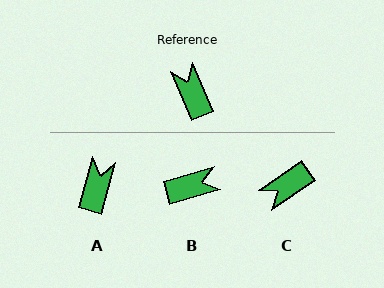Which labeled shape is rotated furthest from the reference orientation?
C, about 102 degrees away.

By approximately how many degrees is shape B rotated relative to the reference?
Approximately 97 degrees clockwise.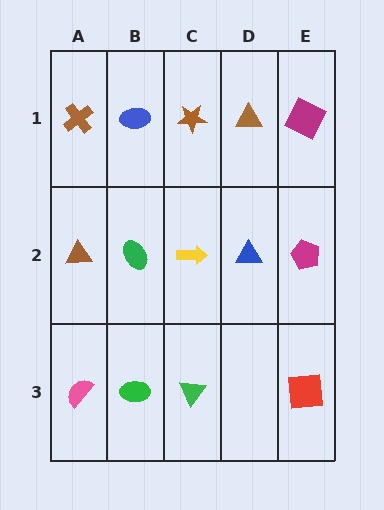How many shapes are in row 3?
4 shapes.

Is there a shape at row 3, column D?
No, that cell is empty.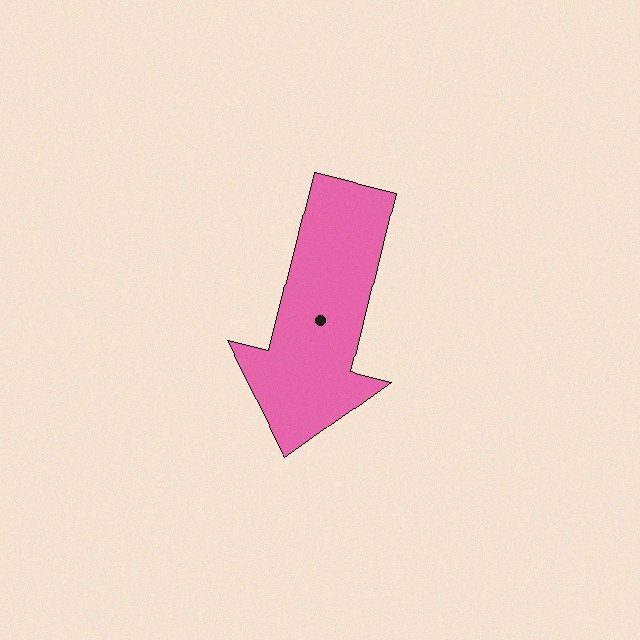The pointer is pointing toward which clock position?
Roughly 6 o'clock.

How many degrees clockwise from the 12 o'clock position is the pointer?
Approximately 194 degrees.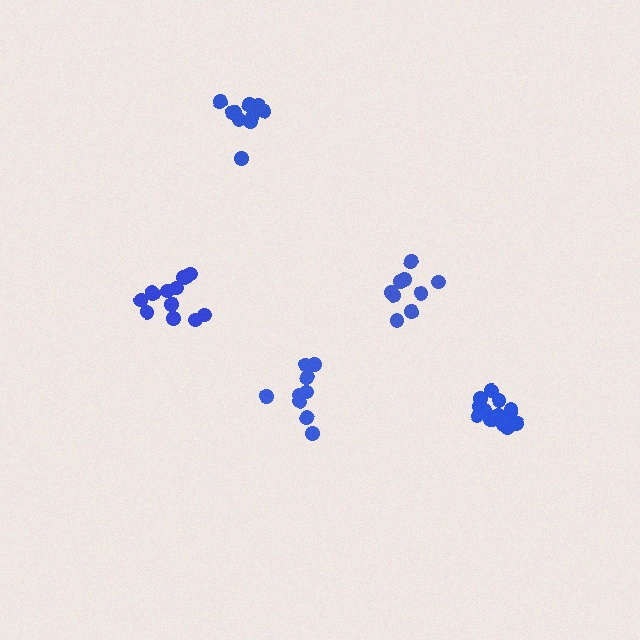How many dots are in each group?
Group 1: 11 dots, Group 2: 13 dots, Group 3: 10 dots, Group 4: 13 dots, Group 5: 9 dots (56 total).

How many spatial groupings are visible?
There are 5 spatial groupings.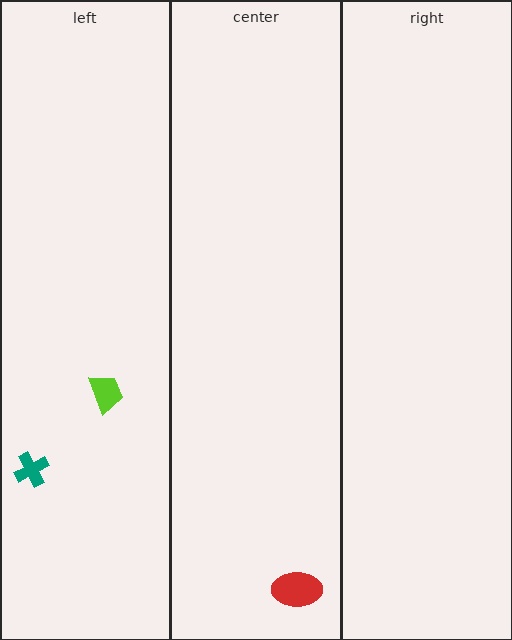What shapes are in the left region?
The lime trapezoid, the teal cross.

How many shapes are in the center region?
1.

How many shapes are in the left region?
2.